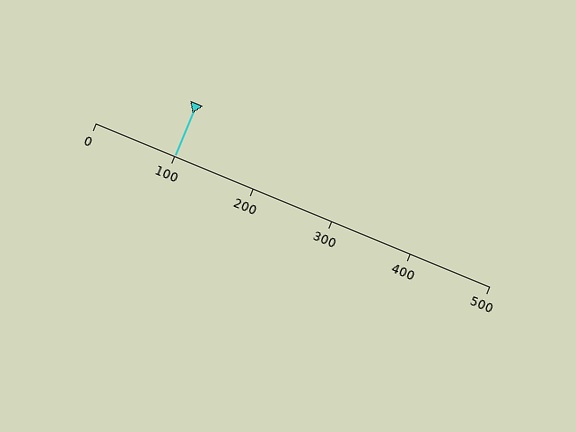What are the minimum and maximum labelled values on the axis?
The axis runs from 0 to 500.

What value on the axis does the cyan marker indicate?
The marker indicates approximately 100.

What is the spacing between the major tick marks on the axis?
The major ticks are spaced 100 apart.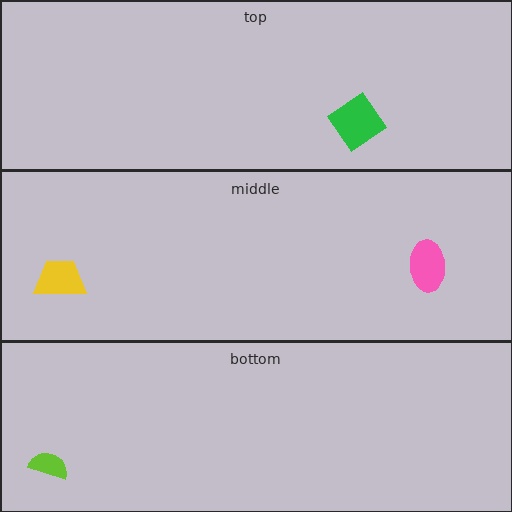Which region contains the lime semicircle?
The bottom region.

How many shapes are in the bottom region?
1.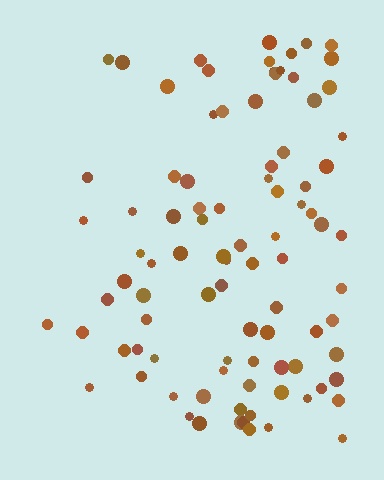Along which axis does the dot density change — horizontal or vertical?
Horizontal.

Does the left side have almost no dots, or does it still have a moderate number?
Still a moderate number, just noticeably fewer than the right.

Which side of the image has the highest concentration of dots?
The right.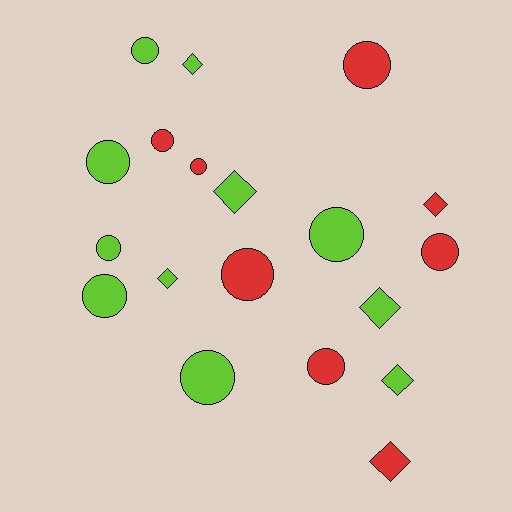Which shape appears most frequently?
Circle, with 12 objects.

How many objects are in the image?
There are 19 objects.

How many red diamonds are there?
There are 2 red diamonds.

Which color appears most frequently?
Lime, with 11 objects.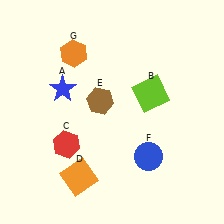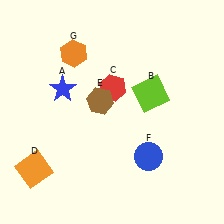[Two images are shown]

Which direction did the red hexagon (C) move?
The red hexagon (C) moved up.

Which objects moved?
The objects that moved are: the red hexagon (C), the orange square (D).